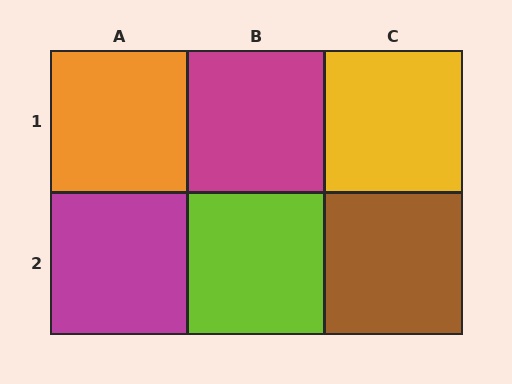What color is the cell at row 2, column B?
Lime.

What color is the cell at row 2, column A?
Magenta.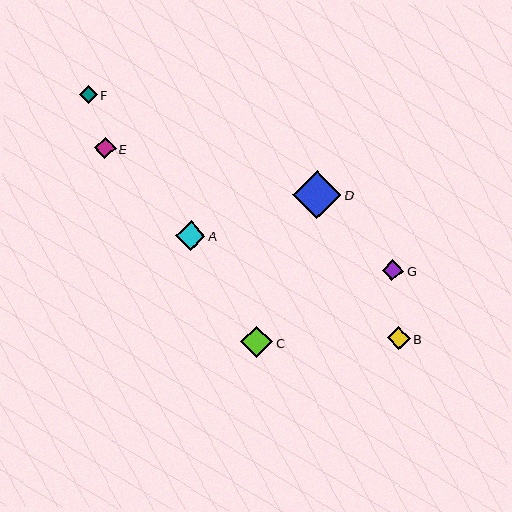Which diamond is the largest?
Diamond D is the largest with a size of approximately 49 pixels.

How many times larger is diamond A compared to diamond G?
Diamond A is approximately 1.4 times the size of diamond G.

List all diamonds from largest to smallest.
From largest to smallest: D, C, A, B, E, G, F.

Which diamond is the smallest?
Diamond F is the smallest with a size of approximately 18 pixels.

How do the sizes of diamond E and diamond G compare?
Diamond E and diamond G are approximately the same size.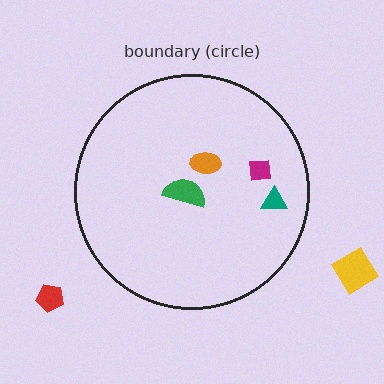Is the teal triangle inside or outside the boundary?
Inside.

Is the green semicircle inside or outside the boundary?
Inside.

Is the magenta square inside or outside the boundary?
Inside.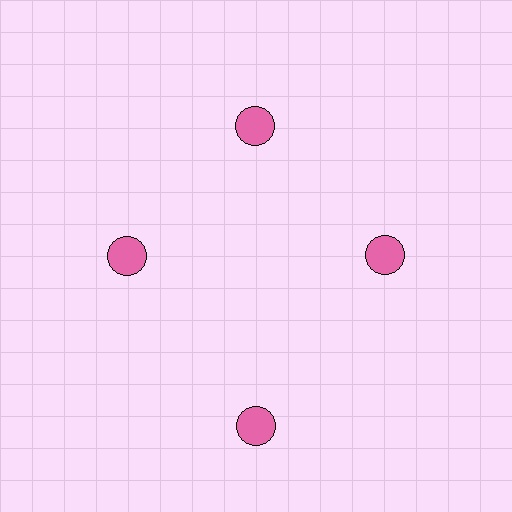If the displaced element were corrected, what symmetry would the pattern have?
It would have 4-fold rotational symmetry — the pattern would map onto itself every 90 degrees.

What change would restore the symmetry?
The symmetry would be restored by moving it inward, back onto the ring so that all 4 circles sit at equal angles and equal distance from the center.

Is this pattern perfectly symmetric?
No. The 4 pink circles are arranged in a ring, but one element near the 6 o'clock position is pushed outward from the center, breaking the 4-fold rotational symmetry.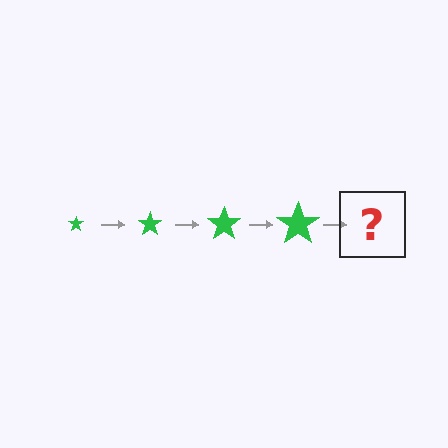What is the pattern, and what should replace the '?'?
The pattern is that the star gets progressively larger each step. The '?' should be a green star, larger than the previous one.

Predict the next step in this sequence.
The next step is a green star, larger than the previous one.